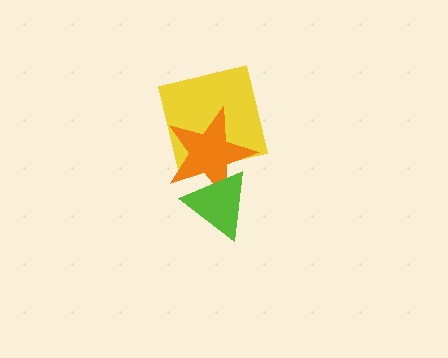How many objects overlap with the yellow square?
1 object overlaps with the yellow square.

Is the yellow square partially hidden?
Yes, it is partially covered by another shape.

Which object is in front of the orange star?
The lime triangle is in front of the orange star.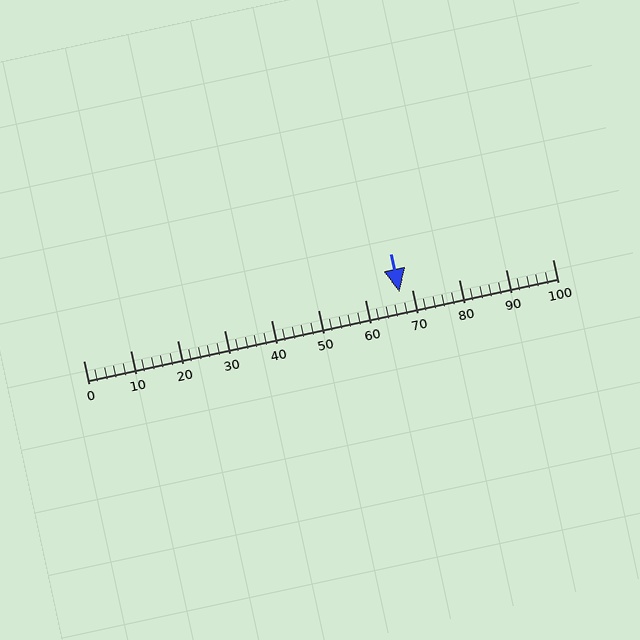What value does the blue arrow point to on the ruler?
The blue arrow points to approximately 67.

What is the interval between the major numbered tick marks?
The major tick marks are spaced 10 units apart.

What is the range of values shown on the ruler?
The ruler shows values from 0 to 100.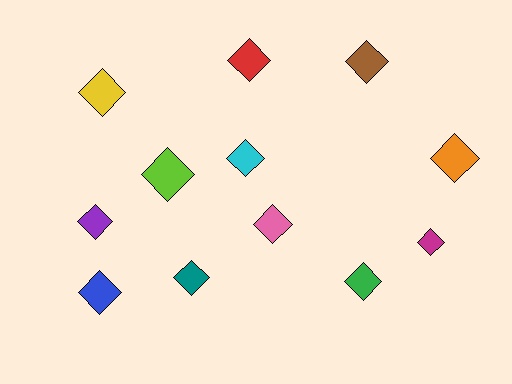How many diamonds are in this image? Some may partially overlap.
There are 12 diamonds.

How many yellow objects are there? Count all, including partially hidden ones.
There is 1 yellow object.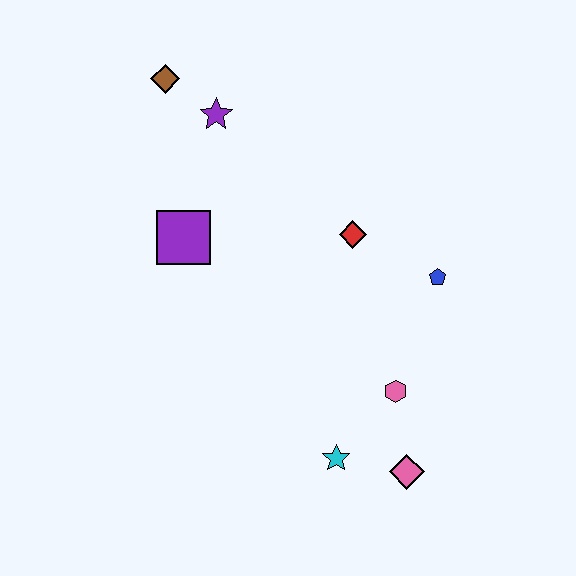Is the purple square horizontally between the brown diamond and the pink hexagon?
Yes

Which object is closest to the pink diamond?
The cyan star is closest to the pink diamond.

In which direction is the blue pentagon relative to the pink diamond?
The blue pentagon is above the pink diamond.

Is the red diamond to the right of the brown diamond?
Yes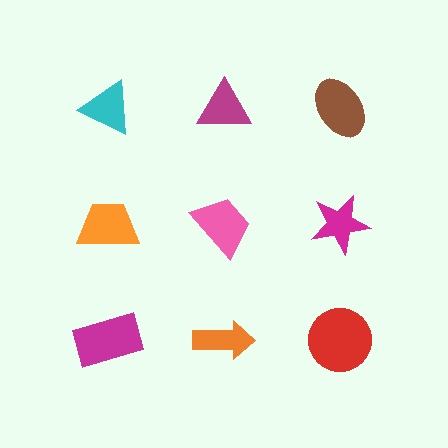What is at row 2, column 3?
A magenta star.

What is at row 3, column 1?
A magenta rectangle.